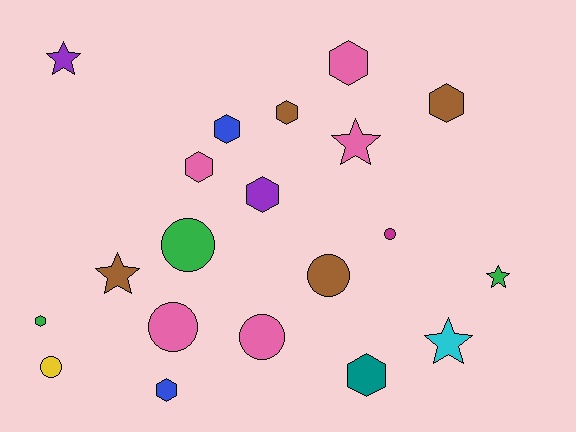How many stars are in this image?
There are 5 stars.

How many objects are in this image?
There are 20 objects.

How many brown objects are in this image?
There are 4 brown objects.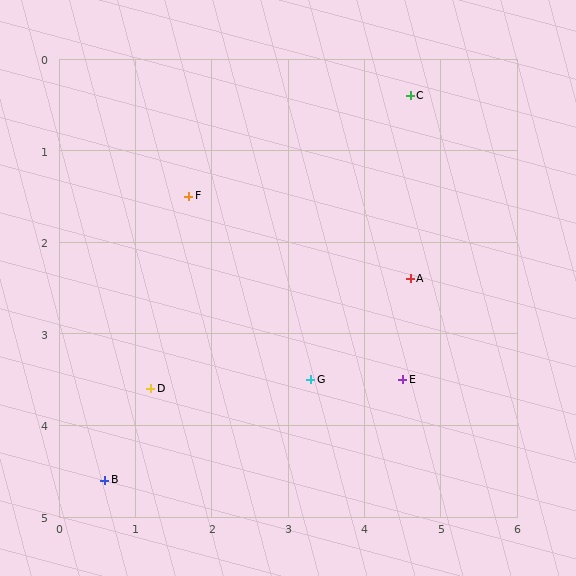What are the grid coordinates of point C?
Point C is at approximately (4.6, 0.4).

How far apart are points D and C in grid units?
Points D and C are about 4.7 grid units apart.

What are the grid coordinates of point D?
Point D is at approximately (1.2, 3.6).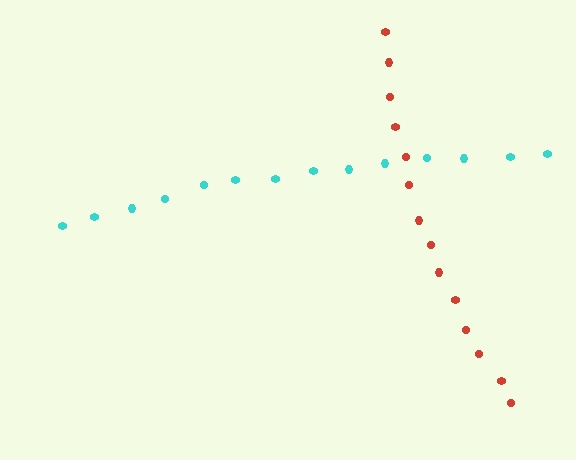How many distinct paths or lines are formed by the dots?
There are 2 distinct paths.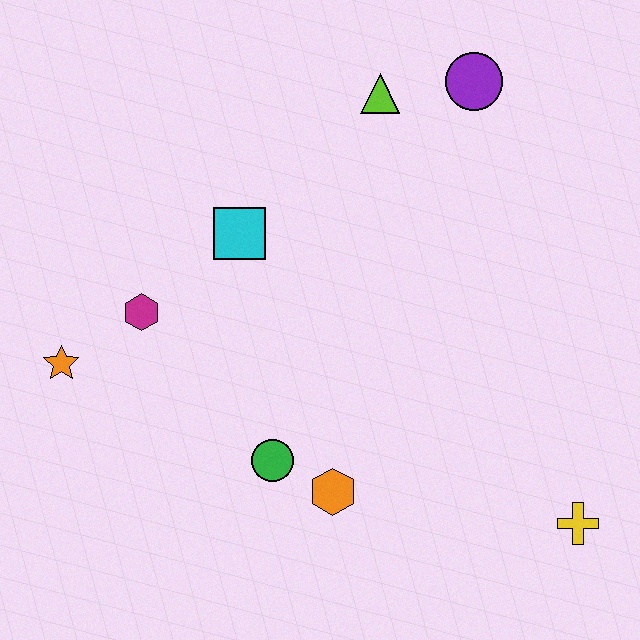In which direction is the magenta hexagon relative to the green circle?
The magenta hexagon is above the green circle.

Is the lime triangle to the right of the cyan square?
Yes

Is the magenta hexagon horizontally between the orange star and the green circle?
Yes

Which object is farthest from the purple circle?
The orange star is farthest from the purple circle.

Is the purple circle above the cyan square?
Yes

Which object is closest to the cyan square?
The magenta hexagon is closest to the cyan square.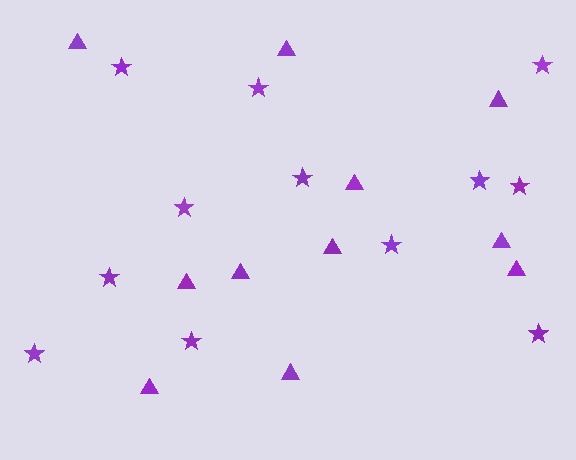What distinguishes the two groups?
There are 2 groups: one group of triangles (11) and one group of stars (12).